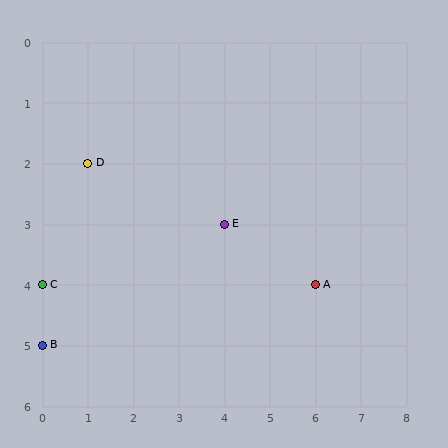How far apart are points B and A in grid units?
Points B and A are 6 columns and 1 row apart (about 6.1 grid units diagonally).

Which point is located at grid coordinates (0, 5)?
Point B is at (0, 5).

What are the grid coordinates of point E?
Point E is at grid coordinates (4, 3).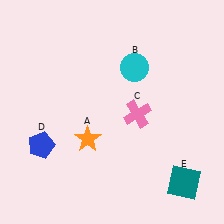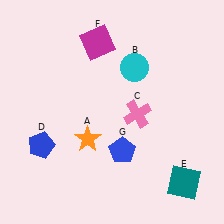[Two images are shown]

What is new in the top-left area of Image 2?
A magenta square (F) was added in the top-left area of Image 2.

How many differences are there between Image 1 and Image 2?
There are 2 differences between the two images.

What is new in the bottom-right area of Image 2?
A blue pentagon (G) was added in the bottom-right area of Image 2.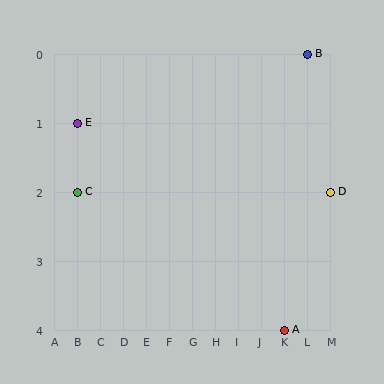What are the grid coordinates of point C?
Point C is at grid coordinates (B, 2).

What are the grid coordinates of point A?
Point A is at grid coordinates (K, 4).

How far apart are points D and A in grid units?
Points D and A are 2 columns and 2 rows apart (about 2.8 grid units diagonally).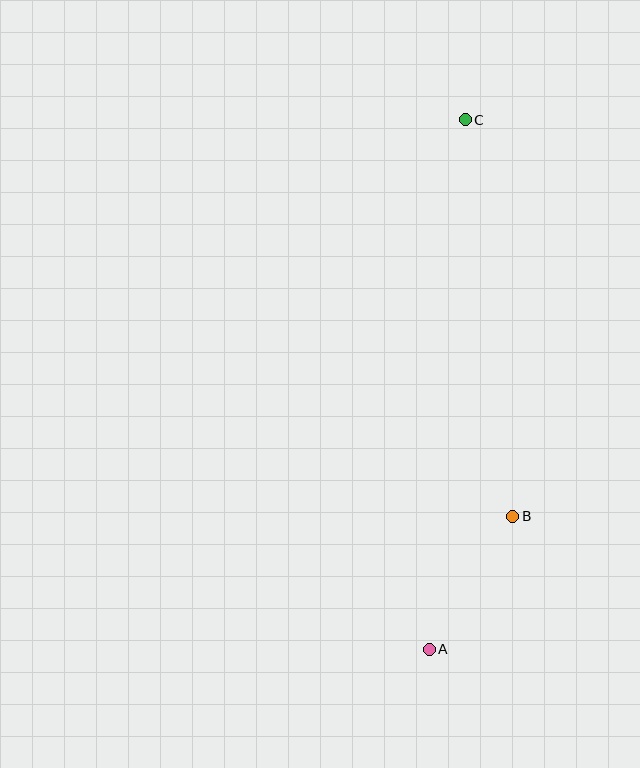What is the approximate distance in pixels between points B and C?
The distance between B and C is approximately 399 pixels.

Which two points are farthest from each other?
Points A and C are farthest from each other.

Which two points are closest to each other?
Points A and B are closest to each other.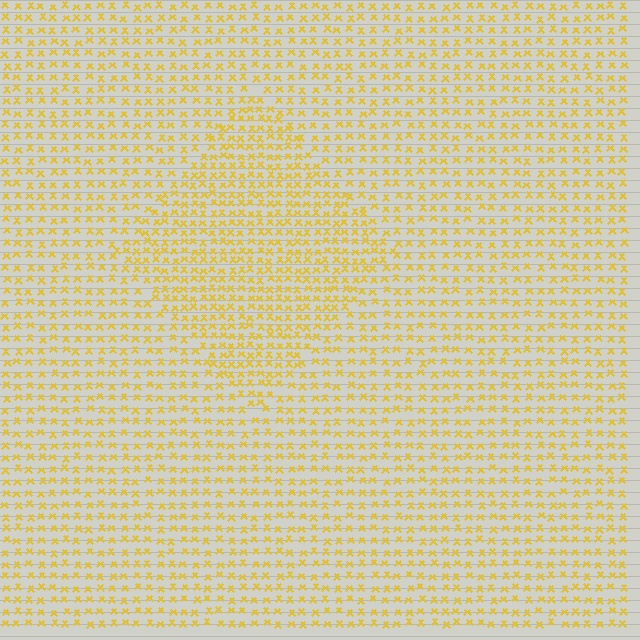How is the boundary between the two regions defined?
The boundary is defined by a change in element density (approximately 1.6x ratio). All elements are the same color, size, and shape.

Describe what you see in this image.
The image contains small yellow elements arranged at two different densities. A diamond-shaped region is visible where the elements are more densely packed than the surrounding area.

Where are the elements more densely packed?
The elements are more densely packed inside the diamond boundary.